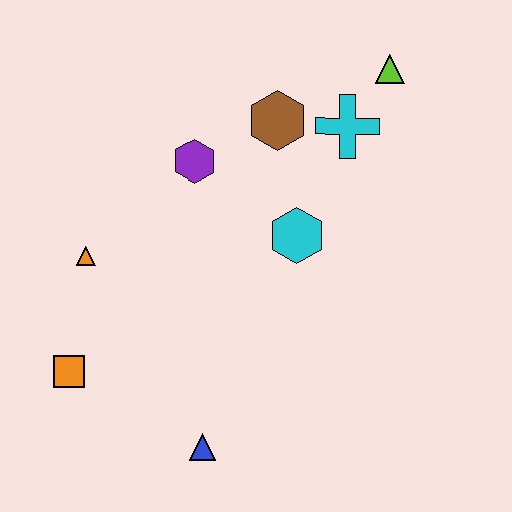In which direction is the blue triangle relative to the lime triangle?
The blue triangle is below the lime triangle.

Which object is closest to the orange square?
The orange triangle is closest to the orange square.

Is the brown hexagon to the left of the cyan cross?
Yes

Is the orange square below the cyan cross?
Yes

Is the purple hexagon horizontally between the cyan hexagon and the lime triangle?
No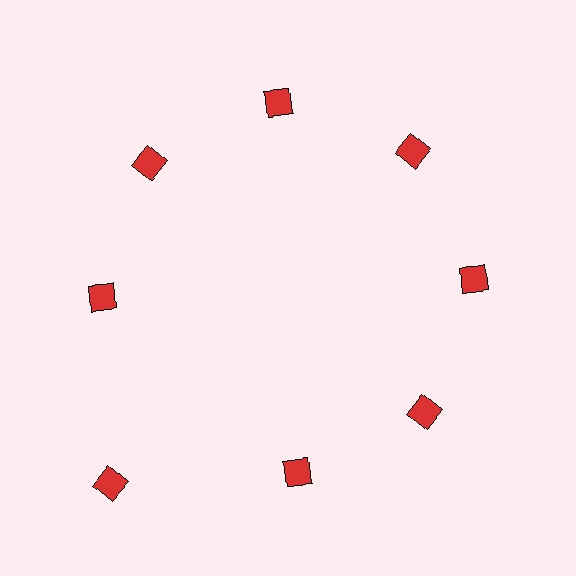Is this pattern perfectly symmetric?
No. The 8 red diamonds are arranged in a ring, but one element near the 8 o'clock position is pushed outward from the center, breaking the 8-fold rotational symmetry.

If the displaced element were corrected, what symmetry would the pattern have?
It would have 8-fold rotational symmetry — the pattern would map onto itself every 45 degrees.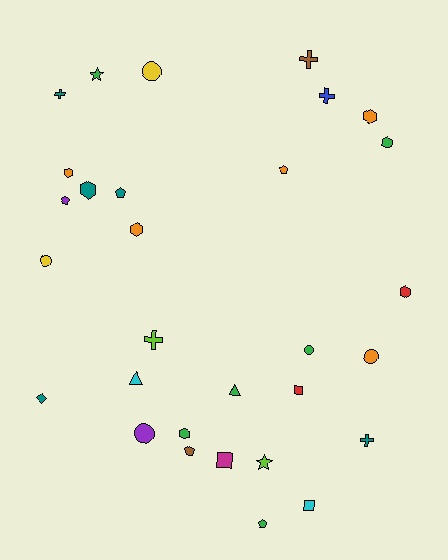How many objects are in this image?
There are 30 objects.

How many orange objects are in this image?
There are 5 orange objects.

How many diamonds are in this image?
There is 1 diamond.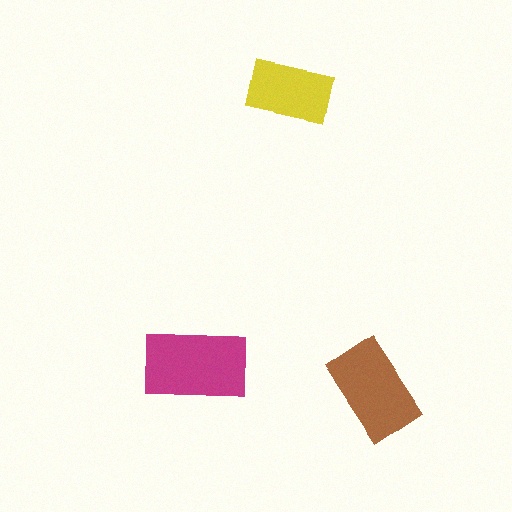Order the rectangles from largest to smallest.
the magenta one, the brown one, the yellow one.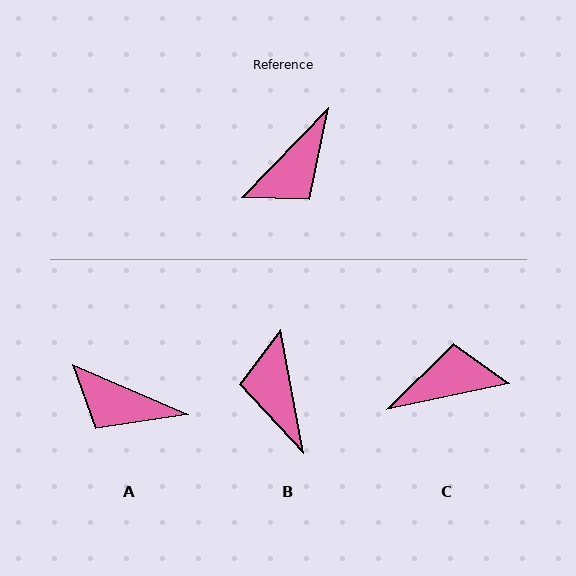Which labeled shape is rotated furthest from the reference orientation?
C, about 146 degrees away.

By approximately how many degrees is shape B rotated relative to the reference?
Approximately 125 degrees clockwise.